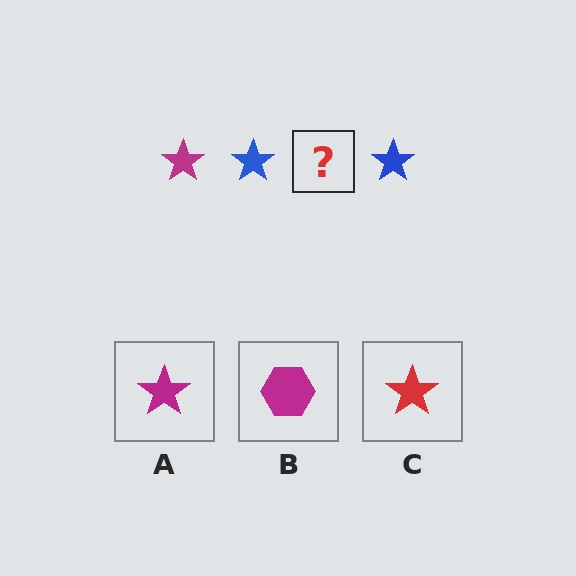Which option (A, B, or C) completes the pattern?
A.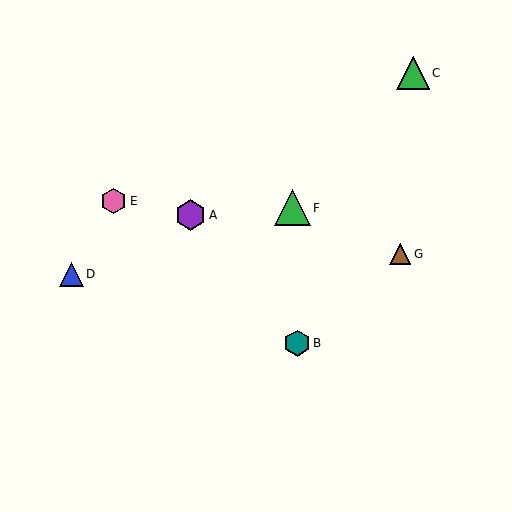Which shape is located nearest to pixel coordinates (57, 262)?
The blue triangle (labeled D) at (72, 274) is nearest to that location.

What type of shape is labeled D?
Shape D is a blue triangle.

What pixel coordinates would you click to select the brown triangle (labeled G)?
Click at (400, 254) to select the brown triangle G.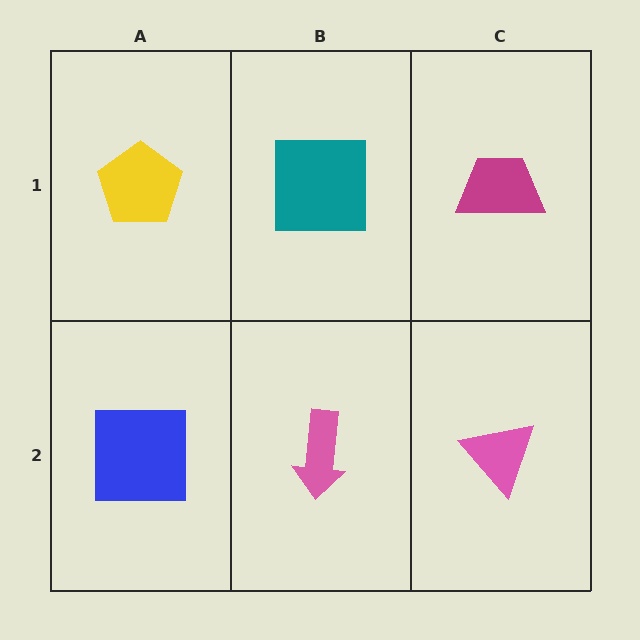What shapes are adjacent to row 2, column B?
A teal square (row 1, column B), a blue square (row 2, column A), a pink triangle (row 2, column C).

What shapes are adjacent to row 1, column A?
A blue square (row 2, column A), a teal square (row 1, column B).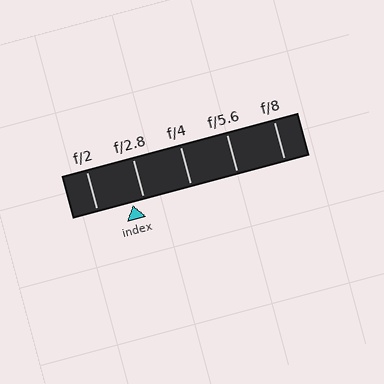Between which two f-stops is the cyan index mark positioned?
The index mark is between f/2 and f/2.8.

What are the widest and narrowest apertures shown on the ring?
The widest aperture shown is f/2 and the narrowest is f/8.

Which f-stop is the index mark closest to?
The index mark is closest to f/2.8.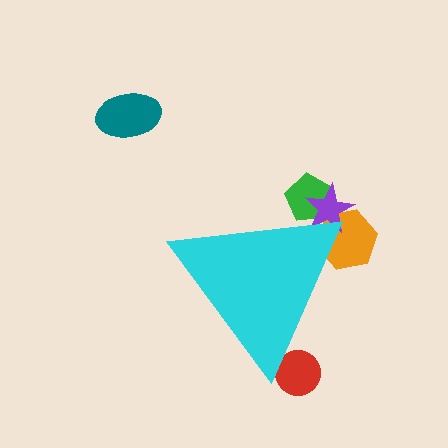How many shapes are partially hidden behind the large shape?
4 shapes are partially hidden.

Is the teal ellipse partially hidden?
No, the teal ellipse is fully visible.